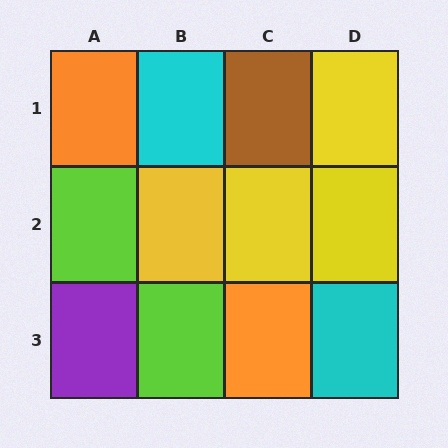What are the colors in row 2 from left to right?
Lime, yellow, yellow, yellow.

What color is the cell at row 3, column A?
Purple.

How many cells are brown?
1 cell is brown.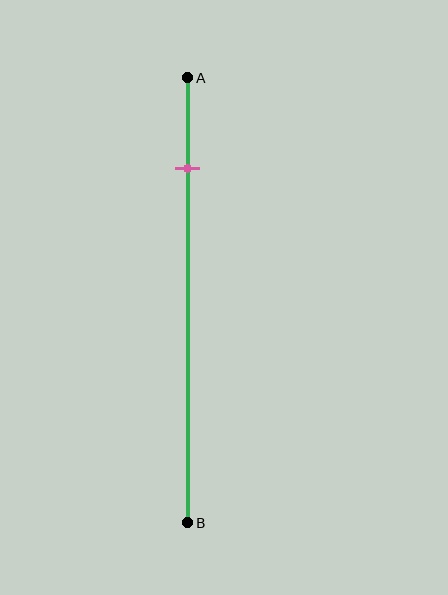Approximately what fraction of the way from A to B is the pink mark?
The pink mark is approximately 20% of the way from A to B.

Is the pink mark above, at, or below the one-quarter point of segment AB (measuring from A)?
The pink mark is above the one-quarter point of segment AB.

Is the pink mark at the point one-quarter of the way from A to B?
No, the mark is at about 20% from A, not at the 25% one-quarter point.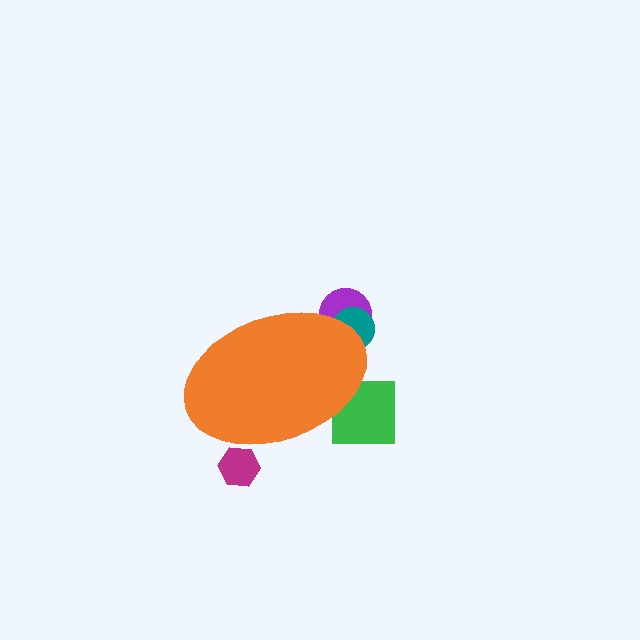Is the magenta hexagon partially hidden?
Yes, the magenta hexagon is partially hidden behind the orange ellipse.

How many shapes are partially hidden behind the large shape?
4 shapes are partially hidden.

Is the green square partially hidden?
Yes, the green square is partially hidden behind the orange ellipse.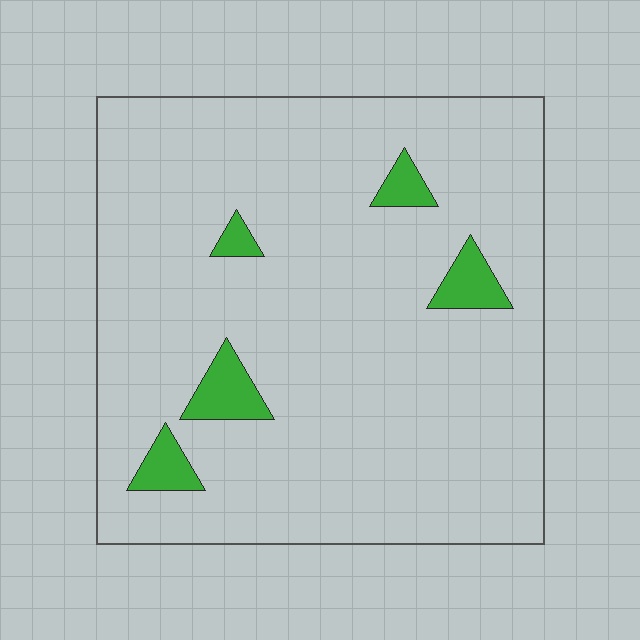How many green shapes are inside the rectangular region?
5.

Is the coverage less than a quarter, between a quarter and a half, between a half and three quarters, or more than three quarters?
Less than a quarter.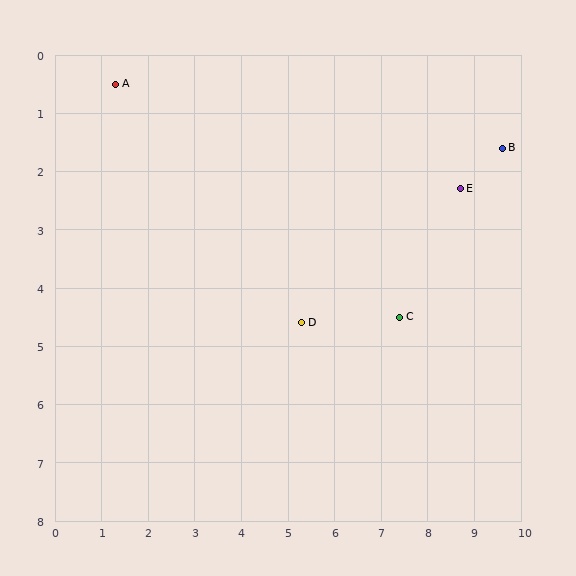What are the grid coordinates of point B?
Point B is at approximately (9.6, 1.6).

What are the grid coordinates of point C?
Point C is at approximately (7.4, 4.5).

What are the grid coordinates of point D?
Point D is at approximately (5.3, 4.6).